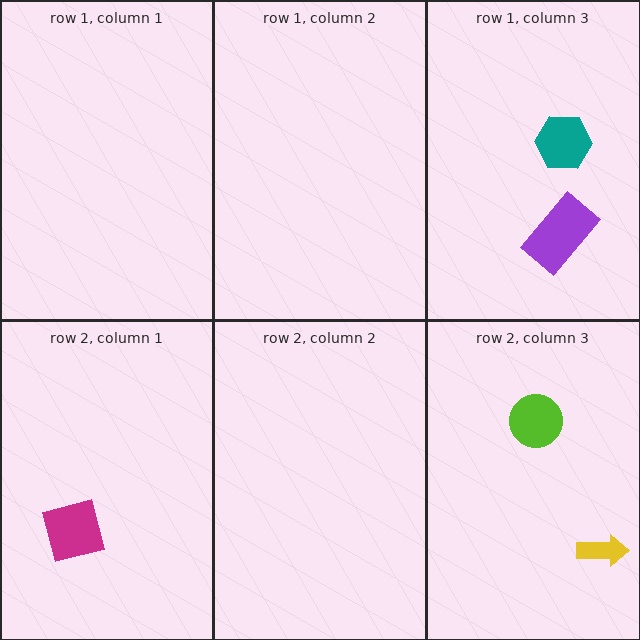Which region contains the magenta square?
The row 2, column 1 region.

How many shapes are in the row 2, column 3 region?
2.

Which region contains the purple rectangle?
The row 1, column 3 region.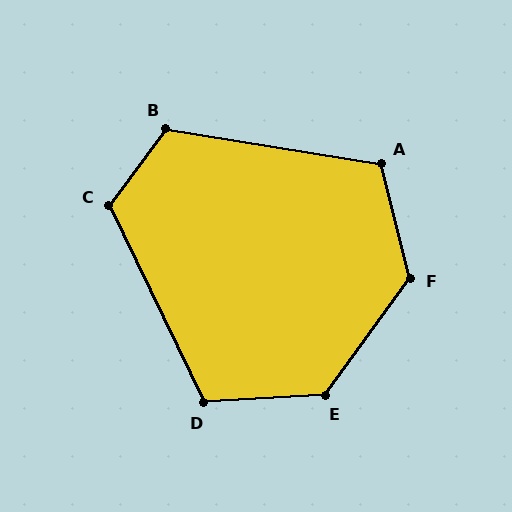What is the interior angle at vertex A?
Approximately 113 degrees (obtuse).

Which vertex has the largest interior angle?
F, at approximately 130 degrees.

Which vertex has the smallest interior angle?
D, at approximately 112 degrees.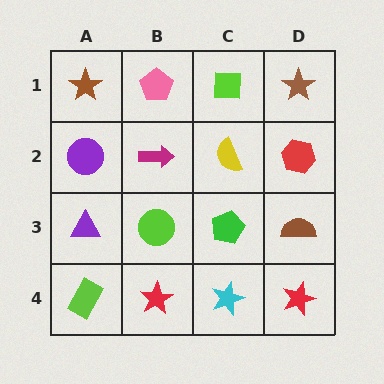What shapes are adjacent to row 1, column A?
A purple circle (row 2, column A), a pink pentagon (row 1, column B).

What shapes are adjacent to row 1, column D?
A red hexagon (row 2, column D), a lime square (row 1, column C).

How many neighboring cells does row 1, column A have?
2.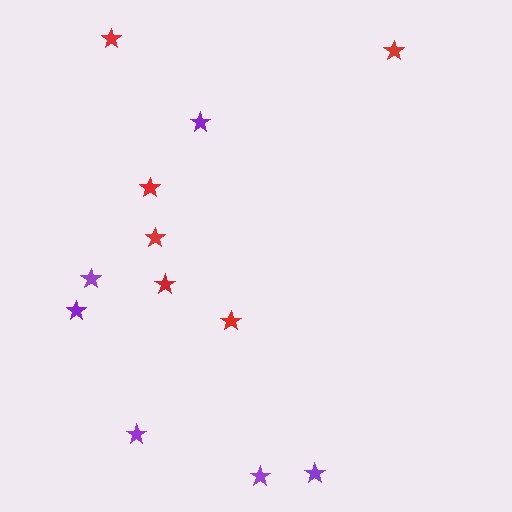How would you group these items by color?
There are 2 groups: one group of purple stars (6) and one group of red stars (6).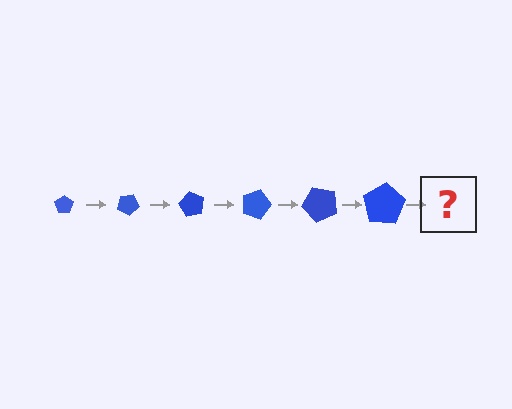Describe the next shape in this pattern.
It should be a pentagon, larger than the previous one and rotated 180 degrees from the start.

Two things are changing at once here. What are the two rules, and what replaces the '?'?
The two rules are that the pentagon grows larger each step and it rotates 30 degrees each step. The '?' should be a pentagon, larger than the previous one and rotated 180 degrees from the start.